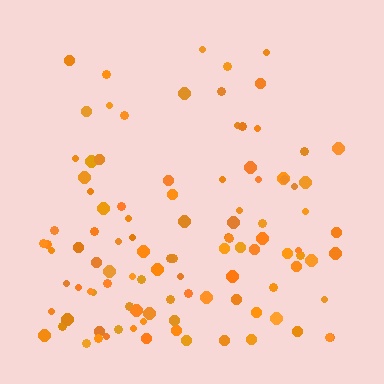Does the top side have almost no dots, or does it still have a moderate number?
Still a moderate number, just noticeably fewer than the bottom.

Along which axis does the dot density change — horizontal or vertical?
Vertical.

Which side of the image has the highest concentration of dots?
The bottom.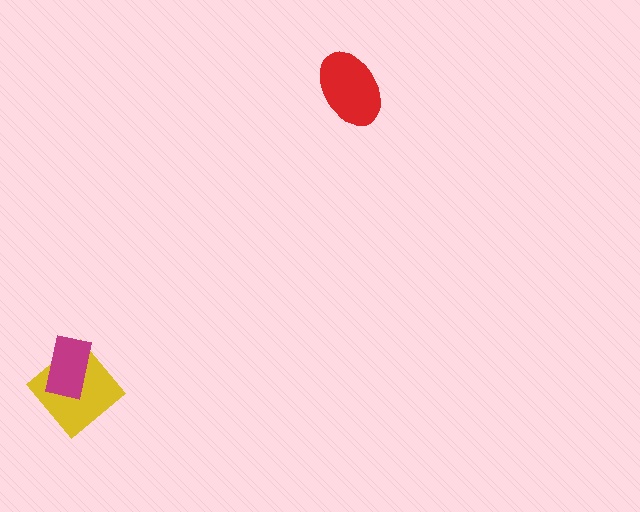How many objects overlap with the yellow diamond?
1 object overlaps with the yellow diamond.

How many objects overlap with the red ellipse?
0 objects overlap with the red ellipse.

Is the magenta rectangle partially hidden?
No, no other shape covers it.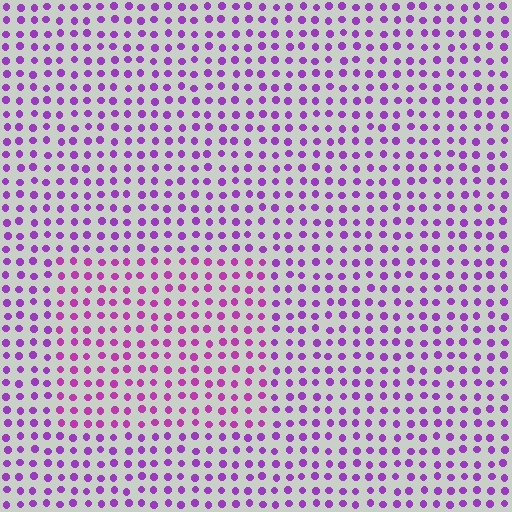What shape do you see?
I see a rectangle.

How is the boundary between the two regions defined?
The boundary is defined purely by a slight shift in hue (about 22 degrees). Spacing, size, and orientation are identical on both sides.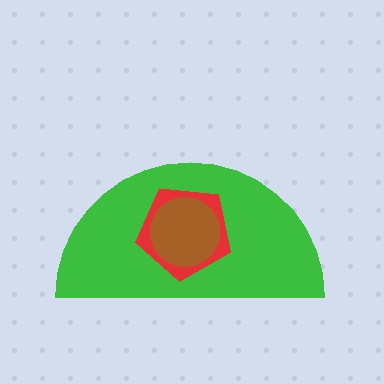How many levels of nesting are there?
3.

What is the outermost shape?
The green semicircle.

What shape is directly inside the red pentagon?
The brown circle.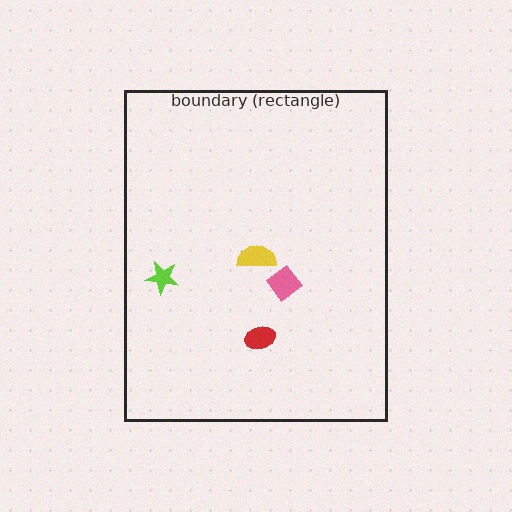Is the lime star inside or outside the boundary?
Inside.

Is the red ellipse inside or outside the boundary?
Inside.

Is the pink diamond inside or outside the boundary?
Inside.